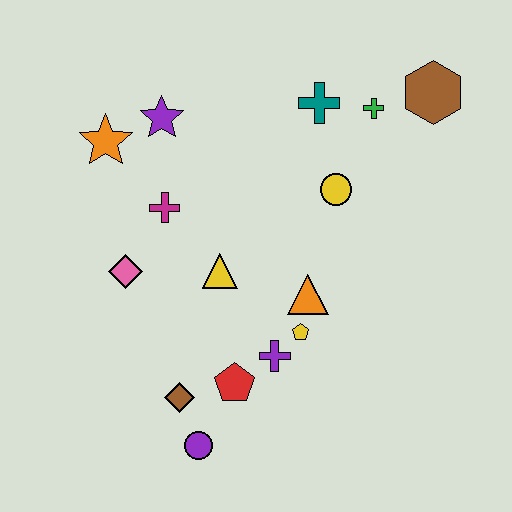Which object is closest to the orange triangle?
The yellow pentagon is closest to the orange triangle.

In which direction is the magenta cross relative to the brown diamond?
The magenta cross is above the brown diamond.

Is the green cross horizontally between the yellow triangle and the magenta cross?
No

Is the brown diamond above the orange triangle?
No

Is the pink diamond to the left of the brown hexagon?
Yes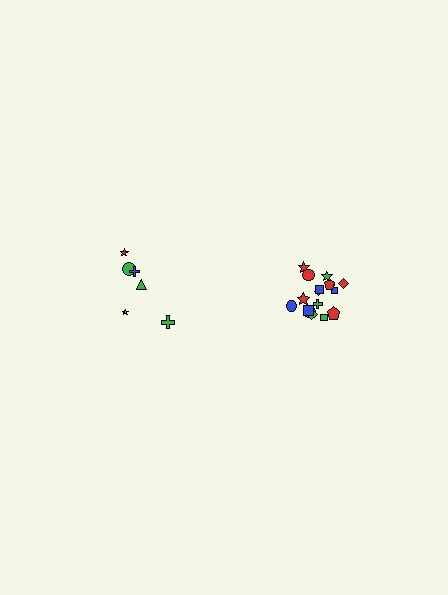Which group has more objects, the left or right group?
The right group.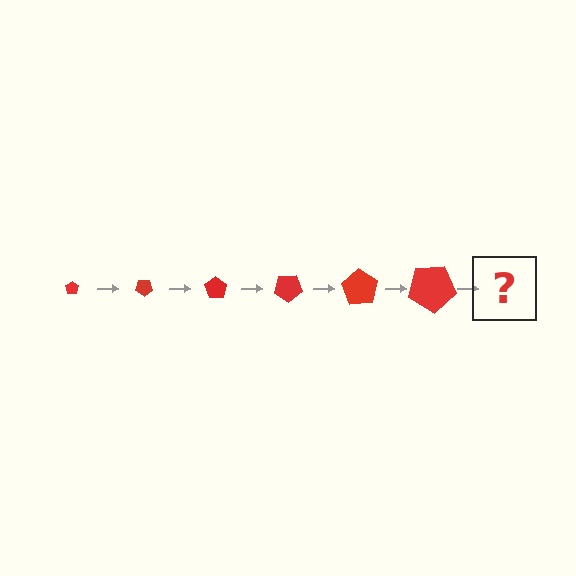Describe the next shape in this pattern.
It should be a pentagon, larger than the previous one and rotated 210 degrees from the start.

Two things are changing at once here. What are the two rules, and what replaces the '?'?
The two rules are that the pentagon grows larger each step and it rotates 35 degrees each step. The '?' should be a pentagon, larger than the previous one and rotated 210 degrees from the start.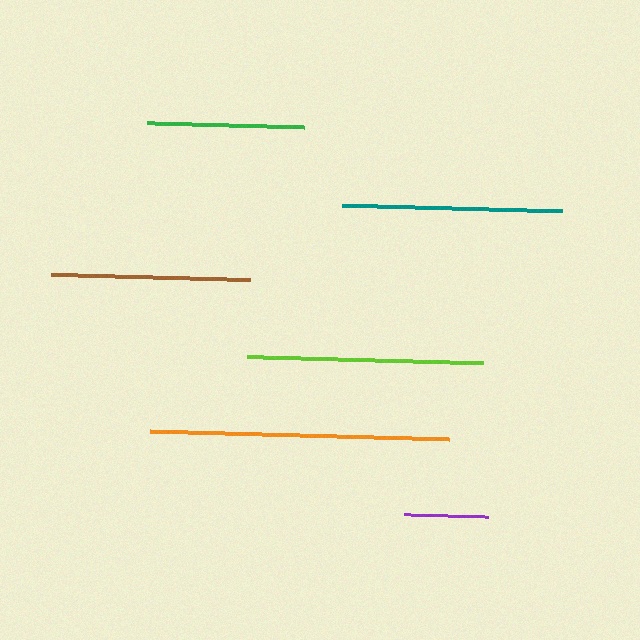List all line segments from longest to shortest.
From longest to shortest: orange, lime, teal, brown, green, purple.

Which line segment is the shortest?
The purple line is the shortest at approximately 84 pixels.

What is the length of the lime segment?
The lime segment is approximately 237 pixels long.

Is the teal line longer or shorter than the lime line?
The lime line is longer than the teal line.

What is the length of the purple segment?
The purple segment is approximately 84 pixels long.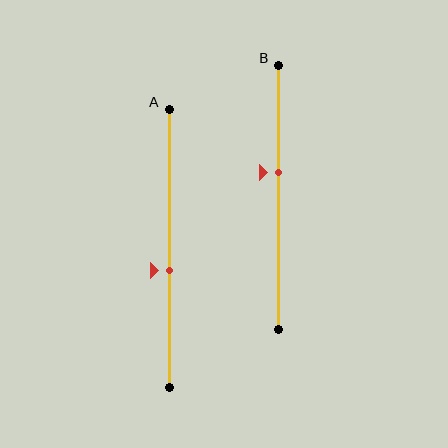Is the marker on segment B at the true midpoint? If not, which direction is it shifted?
No, the marker on segment B is shifted upward by about 9% of the segment length.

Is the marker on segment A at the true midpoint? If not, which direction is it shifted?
No, the marker on segment A is shifted downward by about 8% of the segment length.